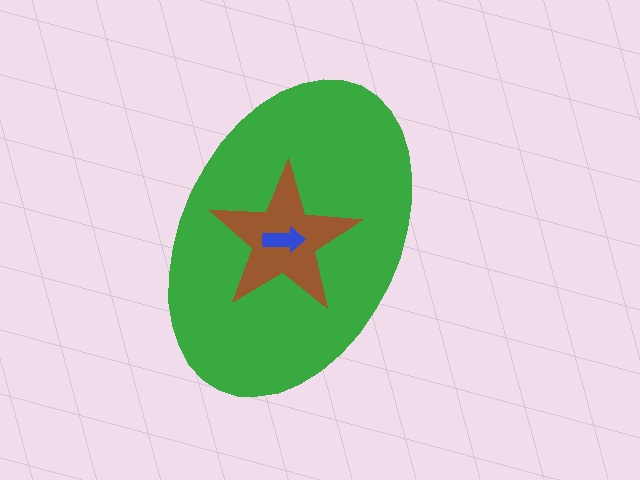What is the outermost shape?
The green ellipse.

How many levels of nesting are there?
3.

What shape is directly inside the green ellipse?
The brown star.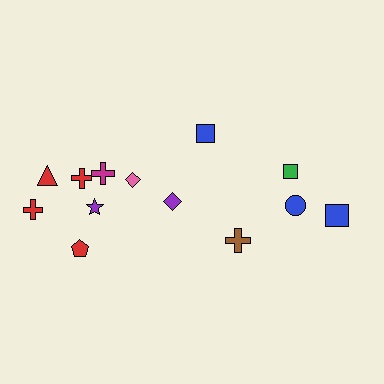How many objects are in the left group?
There are 8 objects.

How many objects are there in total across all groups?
There are 13 objects.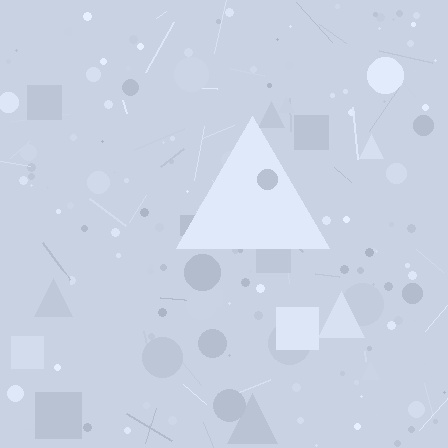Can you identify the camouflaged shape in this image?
The camouflaged shape is a triangle.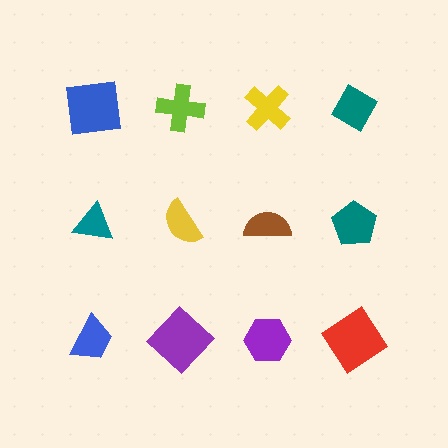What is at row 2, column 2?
A yellow semicircle.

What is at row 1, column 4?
A teal diamond.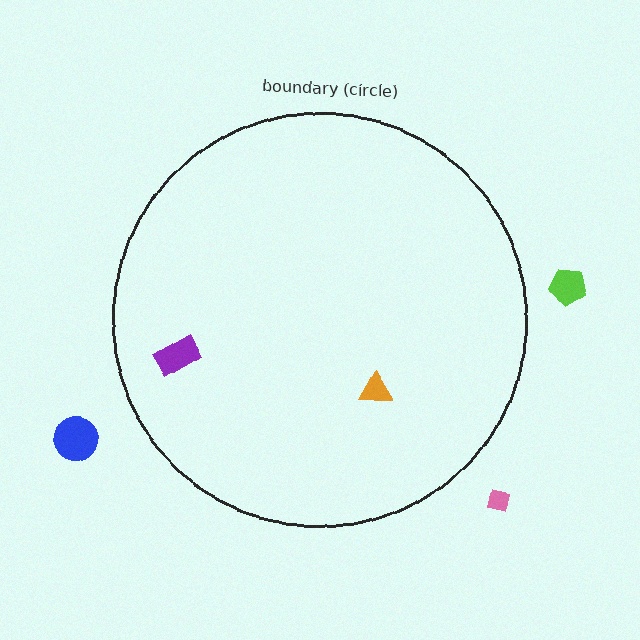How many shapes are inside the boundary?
2 inside, 3 outside.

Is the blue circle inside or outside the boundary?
Outside.